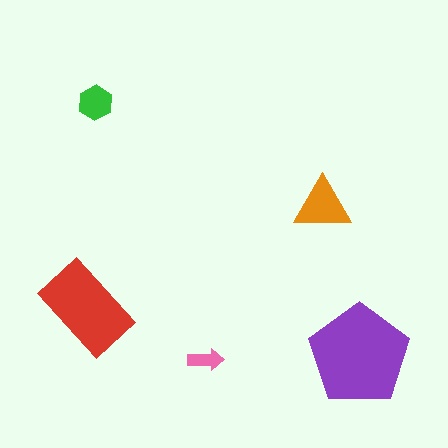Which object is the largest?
The purple pentagon.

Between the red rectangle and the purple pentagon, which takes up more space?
The purple pentagon.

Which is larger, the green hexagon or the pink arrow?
The green hexagon.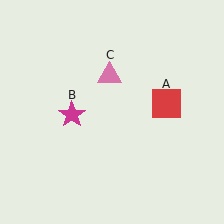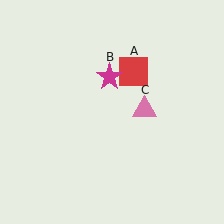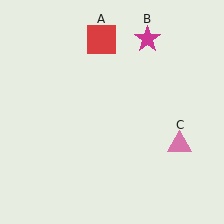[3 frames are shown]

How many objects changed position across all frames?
3 objects changed position: red square (object A), magenta star (object B), pink triangle (object C).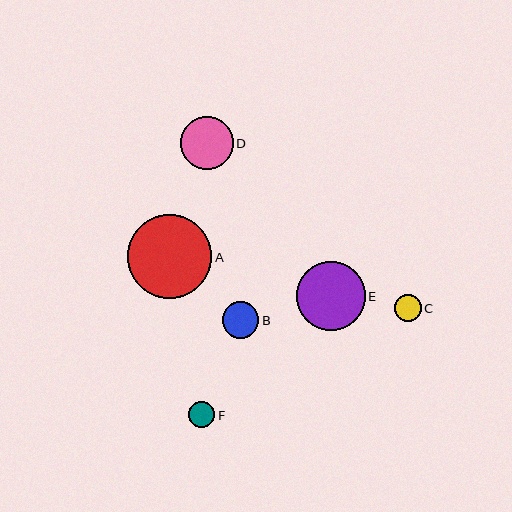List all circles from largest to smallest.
From largest to smallest: A, E, D, B, C, F.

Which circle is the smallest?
Circle F is the smallest with a size of approximately 26 pixels.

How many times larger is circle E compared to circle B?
Circle E is approximately 1.9 times the size of circle B.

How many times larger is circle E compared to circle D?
Circle E is approximately 1.3 times the size of circle D.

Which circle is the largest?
Circle A is the largest with a size of approximately 84 pixels.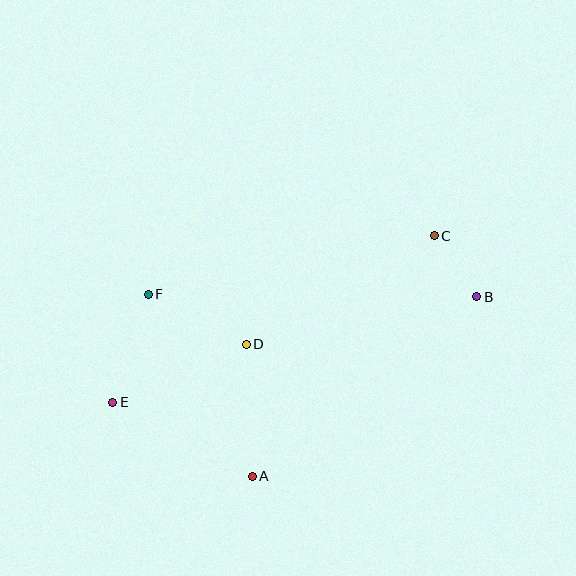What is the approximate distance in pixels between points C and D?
The distance between C and D is approximately 217 pixels.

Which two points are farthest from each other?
Points B and E are farthest from each other.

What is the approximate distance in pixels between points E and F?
The distance between E and F is approximately 114 pixels.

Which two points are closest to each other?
Points B and C are closest to each other.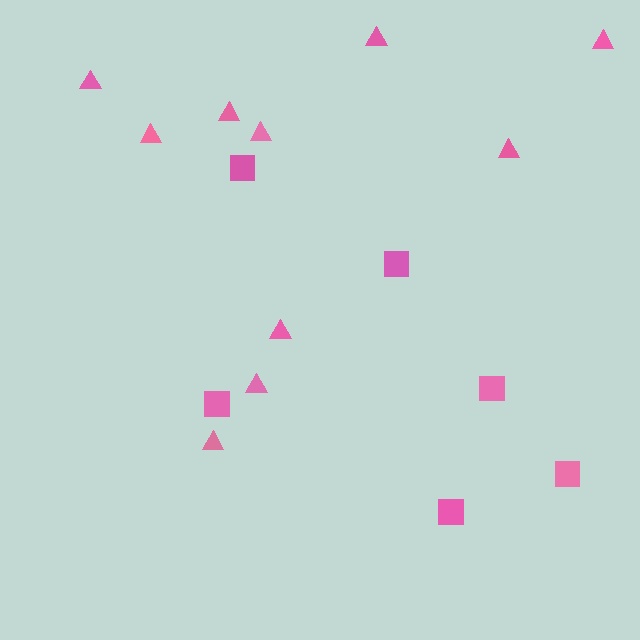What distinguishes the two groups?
There are 2 groups: one group of triangles (10) and one group of squares (6).